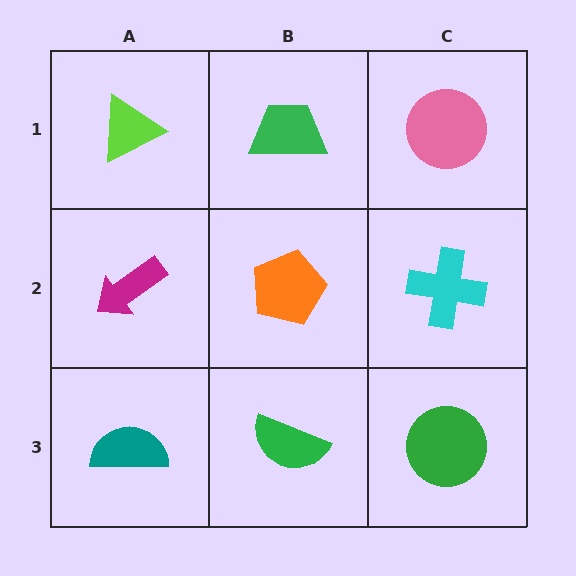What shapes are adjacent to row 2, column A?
A lime triangle (row 1, column A), a teal semicircle (row 3, column A), an orange pentagon (row 2, column B).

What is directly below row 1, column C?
A cyan cross.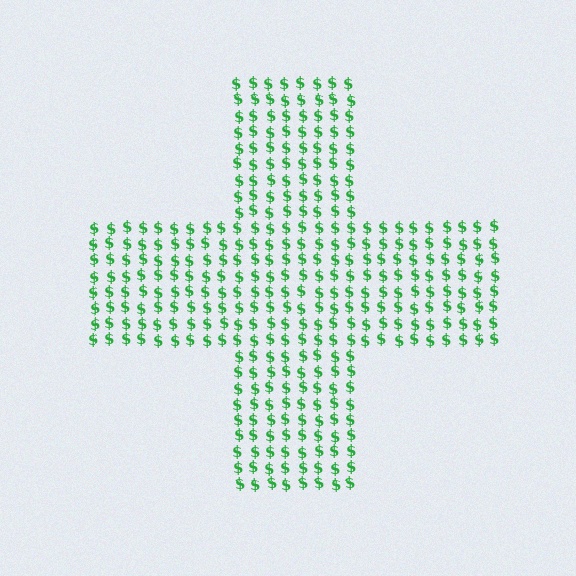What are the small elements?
The small elements are dollar signs.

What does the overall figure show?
The overall figure shows a cross.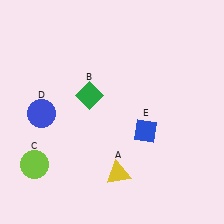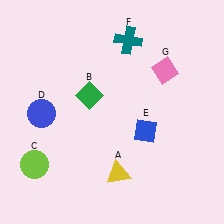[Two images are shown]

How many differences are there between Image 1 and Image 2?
There are 2 differences between the two images.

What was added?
A teal cross (F), a pink diamond (G) were added in Image 2.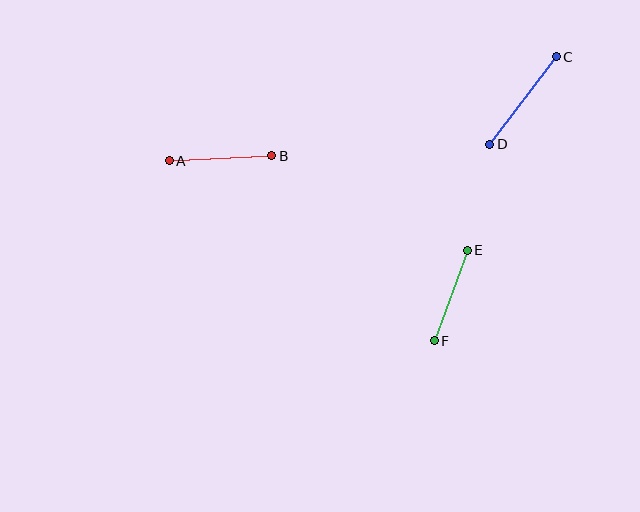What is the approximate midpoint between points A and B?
The midpoint is at approximately (221, 158) pixels.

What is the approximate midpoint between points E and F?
The midpoint is at approximately (451, 295) pixels.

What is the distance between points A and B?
The distance is approximately 102 pixels.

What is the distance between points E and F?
The distance is approximately 96 pixels.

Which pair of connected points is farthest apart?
Points C and D are farthest apart.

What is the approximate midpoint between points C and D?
The midpoint is at approximately (523, 101) pixels.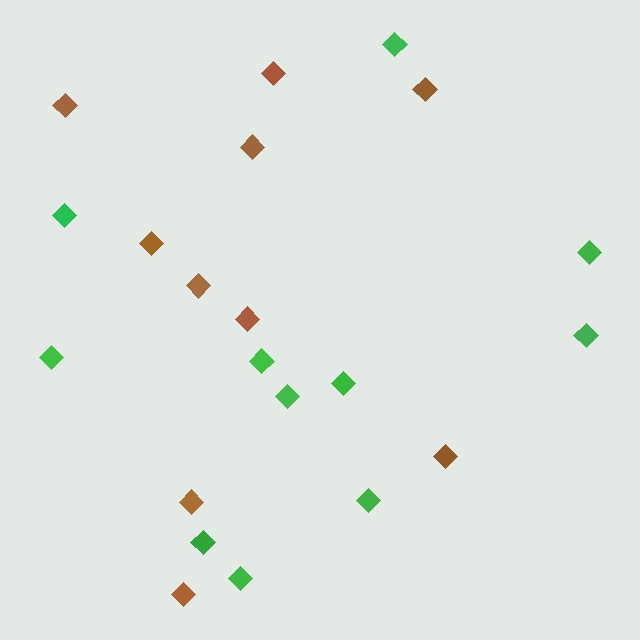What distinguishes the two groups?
There are 2 groups: one group of brown diamonds (10) and one group of green diamonds (11).